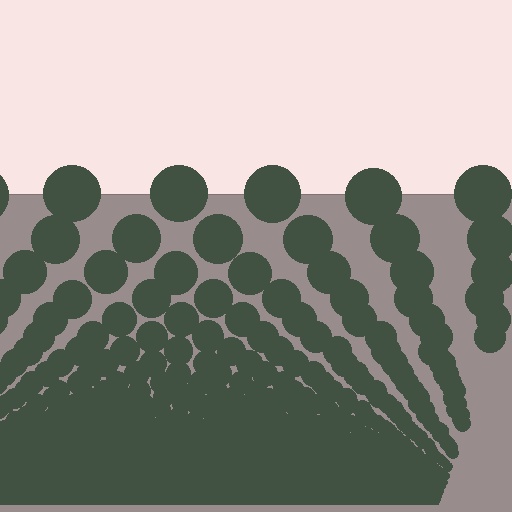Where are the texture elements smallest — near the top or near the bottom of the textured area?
Near the bottom.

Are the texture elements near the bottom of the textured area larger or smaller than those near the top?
Smaller. The gradient is inverted — elements near the bottom are smaller and denser.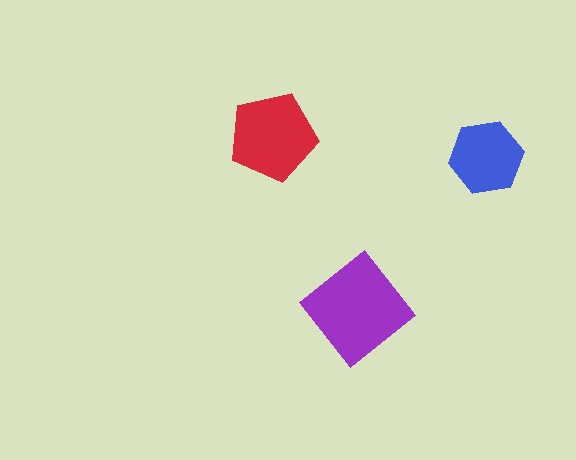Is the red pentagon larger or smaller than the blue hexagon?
Larger.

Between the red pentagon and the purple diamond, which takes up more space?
The purple diamond.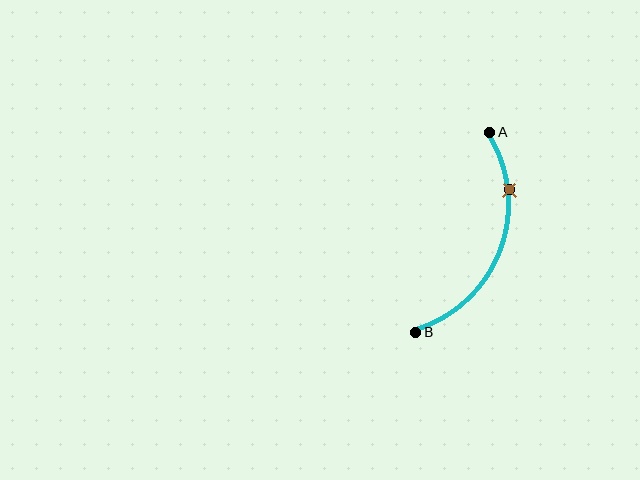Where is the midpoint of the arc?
The arc midpoint is the point on the curve farthest from the straight line joining A and B. It sits to the right of that line.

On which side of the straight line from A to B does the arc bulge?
The arc bulges to the right of the straight line connecting A and B.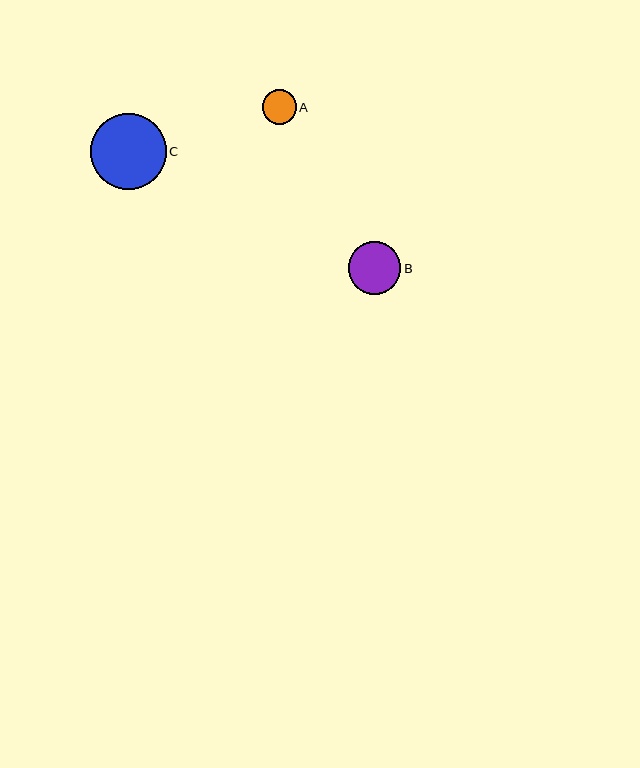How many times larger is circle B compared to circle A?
Circle B is approximately 1.5 times the size of circle A.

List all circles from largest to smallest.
From largest to smallest: C, B, A.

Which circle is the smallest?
Circle A is the smallest with a size of approximately 34 pixels.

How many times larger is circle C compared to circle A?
Circle C is approximately 2.2 times the size of circle A.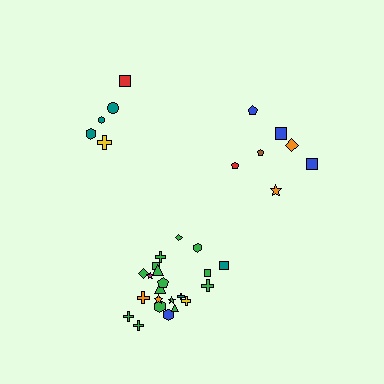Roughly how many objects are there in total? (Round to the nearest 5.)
Roughly 35 objects in total.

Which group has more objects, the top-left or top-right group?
The top-right group.